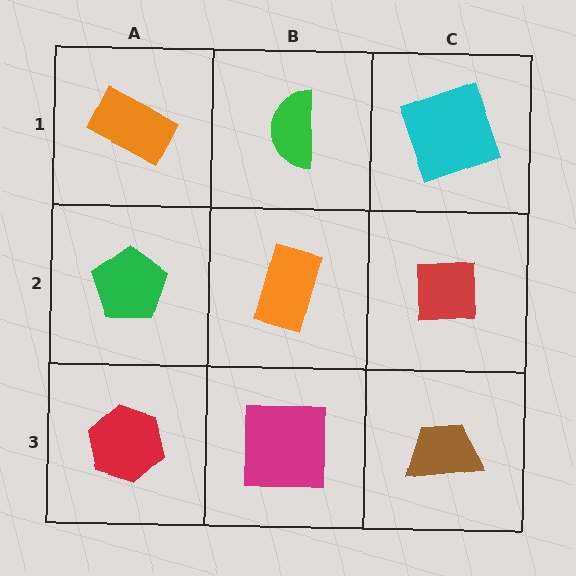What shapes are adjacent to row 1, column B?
An orange rectangle (row 2, column B), an orange rectangle (row 1, column A), a cyan square (row 1, column C).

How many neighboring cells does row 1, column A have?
2.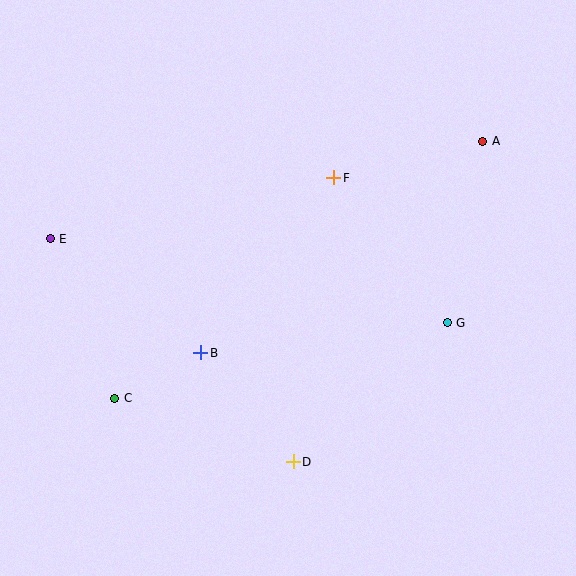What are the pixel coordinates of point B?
Point B is at (201, 353).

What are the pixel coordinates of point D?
Point D is at (293, 462).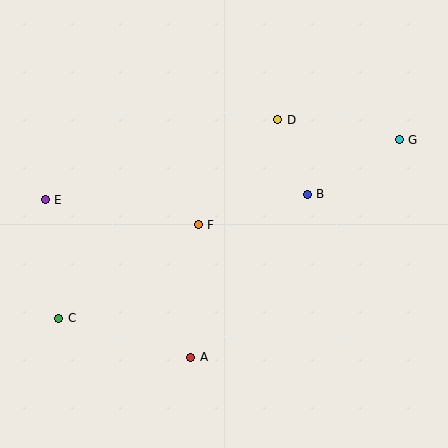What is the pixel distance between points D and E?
The distance between D and E is 246 pixels.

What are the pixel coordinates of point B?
Point B is at (307, 194).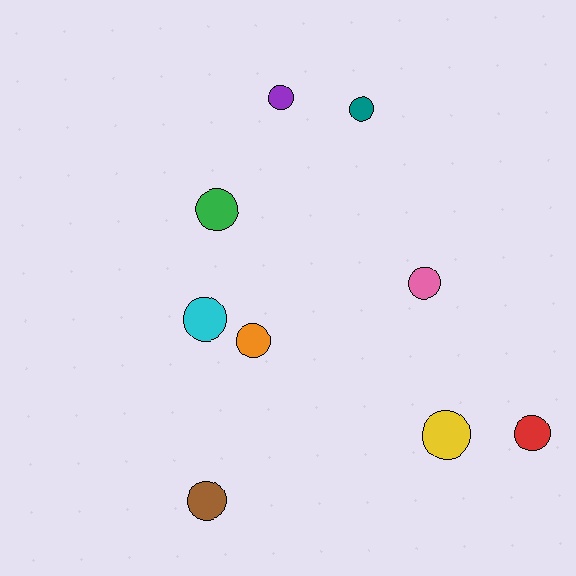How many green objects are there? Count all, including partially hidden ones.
There is 1 green object.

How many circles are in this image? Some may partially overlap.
There are 9 circles.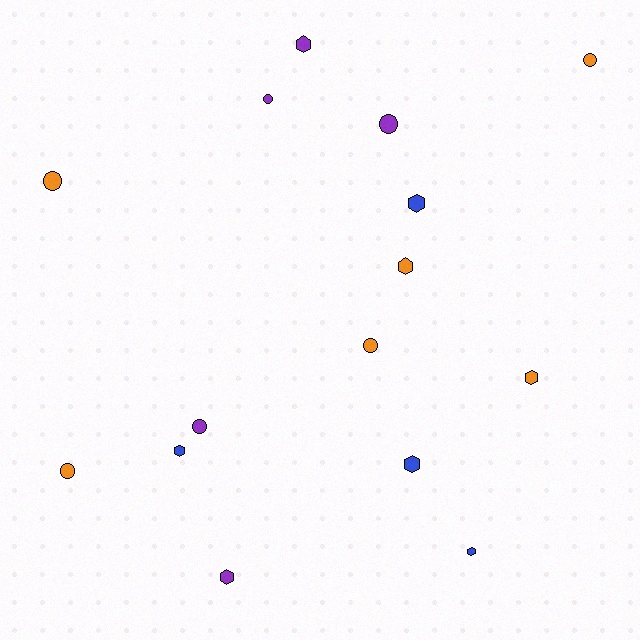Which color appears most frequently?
Orange, with 6 objects.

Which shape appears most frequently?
Hexagon, with 8 objects.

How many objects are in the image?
There are 15 objects.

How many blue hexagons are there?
There are 4 blue hexagons.